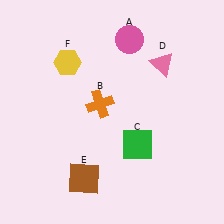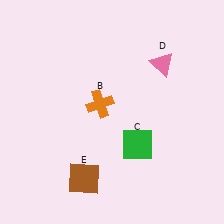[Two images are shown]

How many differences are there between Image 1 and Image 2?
There are 2 differences between the two images.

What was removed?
The pink circle (A), the yellow hexagon (F) were removed in Image 2.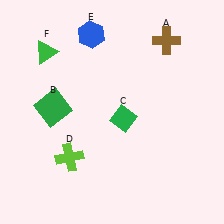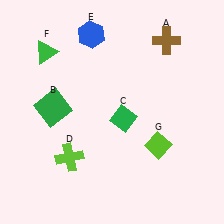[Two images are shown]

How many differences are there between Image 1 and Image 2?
There is 1 difference between the two images.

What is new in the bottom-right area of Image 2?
A lime diamond (G) was added in the bottom-right area of Image 2.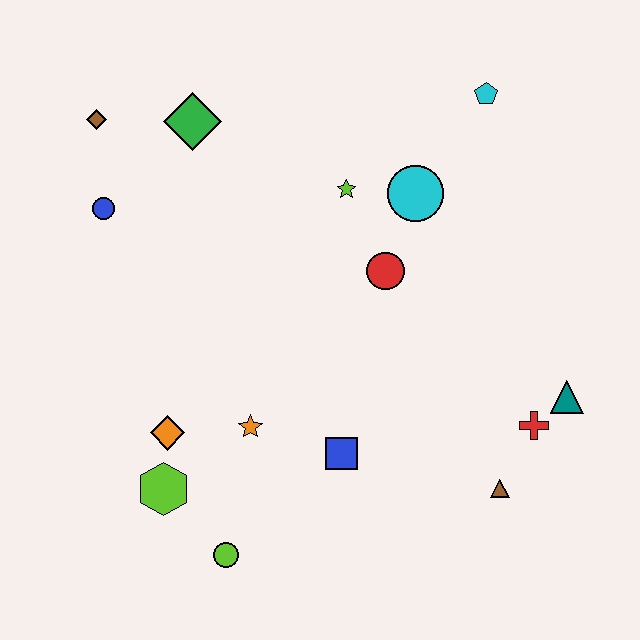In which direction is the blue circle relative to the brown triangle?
The blue circle is to the left of the brown triangle.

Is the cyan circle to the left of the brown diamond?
No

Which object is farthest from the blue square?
The brown diamond is farthest from the blue square.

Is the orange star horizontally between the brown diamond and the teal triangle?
Yes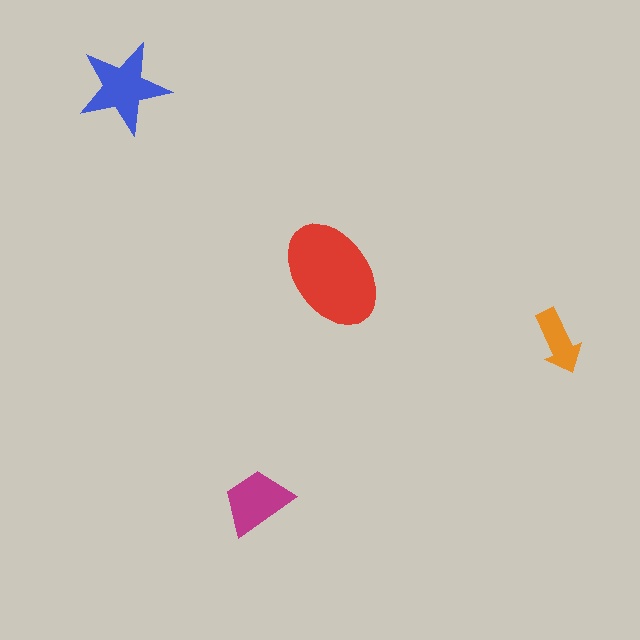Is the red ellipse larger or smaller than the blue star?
Larger.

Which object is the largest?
The red ellipse.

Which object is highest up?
The blue star is topmost.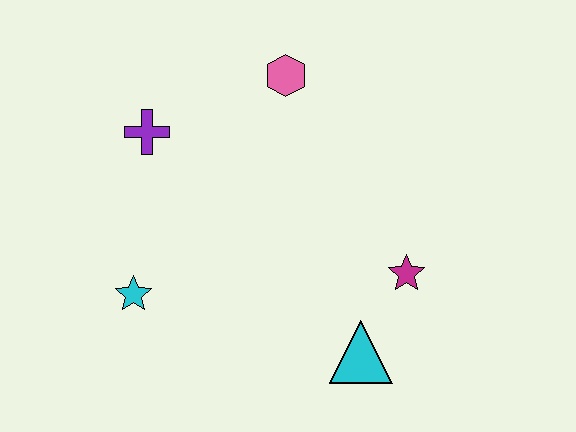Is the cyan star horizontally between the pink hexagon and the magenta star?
No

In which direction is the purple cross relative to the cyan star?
The purple cross is above the cyan star.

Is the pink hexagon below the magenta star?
No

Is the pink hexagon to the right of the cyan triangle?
No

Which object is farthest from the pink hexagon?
The cyan triangle is farthest from the pink hexagon.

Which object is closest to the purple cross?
The pink hexagon is closest to the purple cross.